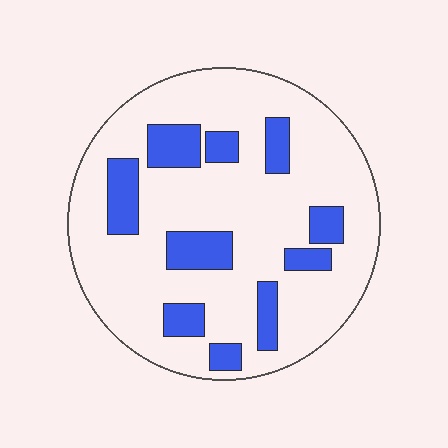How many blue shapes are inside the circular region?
10.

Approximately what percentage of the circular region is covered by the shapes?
Approximately 20%.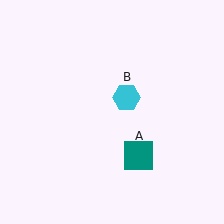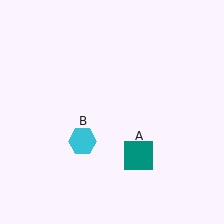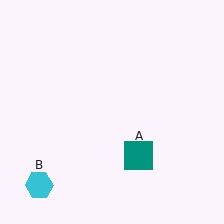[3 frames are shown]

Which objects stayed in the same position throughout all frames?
Teal square (object A) remained stationary.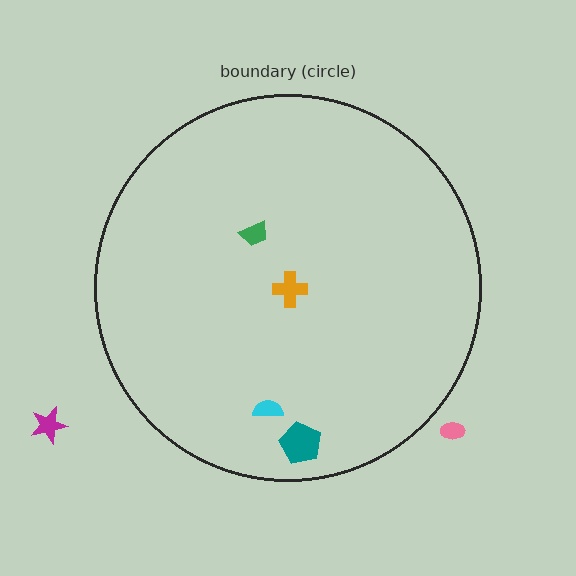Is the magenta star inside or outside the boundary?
Outside.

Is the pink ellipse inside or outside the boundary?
Outside.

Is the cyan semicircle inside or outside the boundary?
Inside.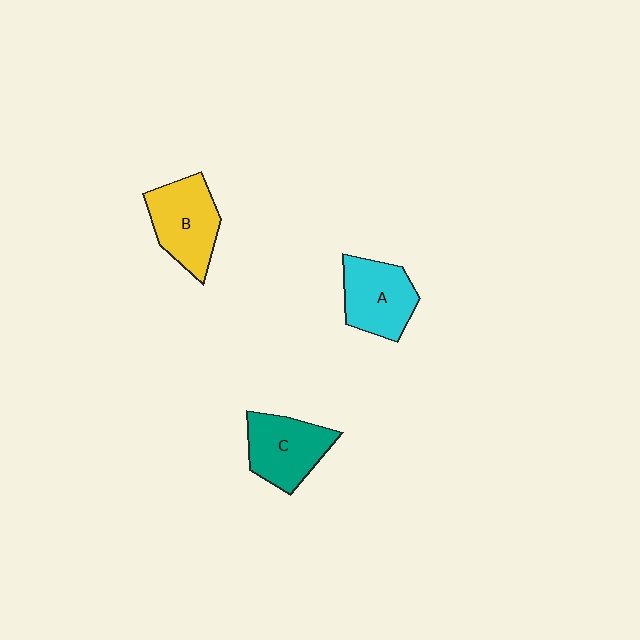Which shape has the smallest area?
Shape A (cyan).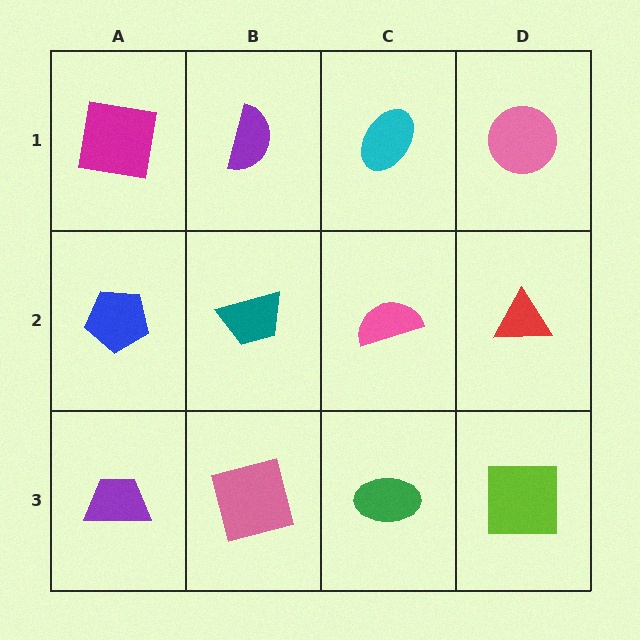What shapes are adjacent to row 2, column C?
A cyan ellipse (row 1, column C), a green ellipse (row 3, column C), a teal trapezoid (row 2, column B), a red triangle (row 2, column D).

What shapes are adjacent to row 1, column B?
A teal trapezoid (row 2, column B), a magenta square (row 1, column A), a cyan ellipse (row 1, column C).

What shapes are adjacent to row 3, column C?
A pink semicircle (row 2, column C), a pink square (row 3, column B), a lime square (row 3, column D).